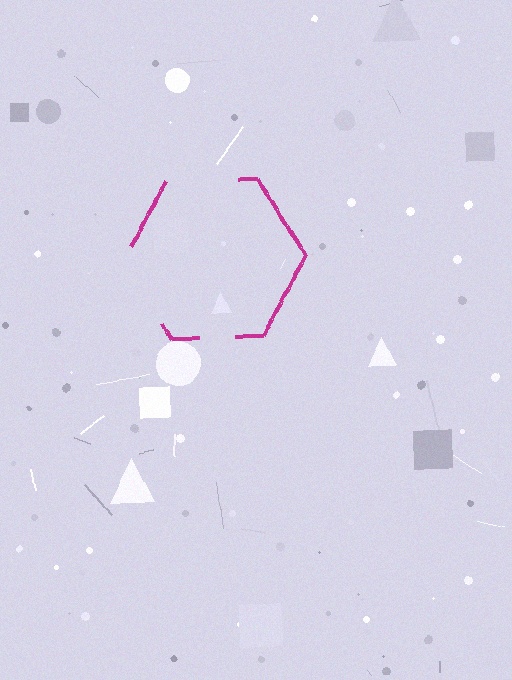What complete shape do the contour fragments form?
The contour fragments form a hexagon.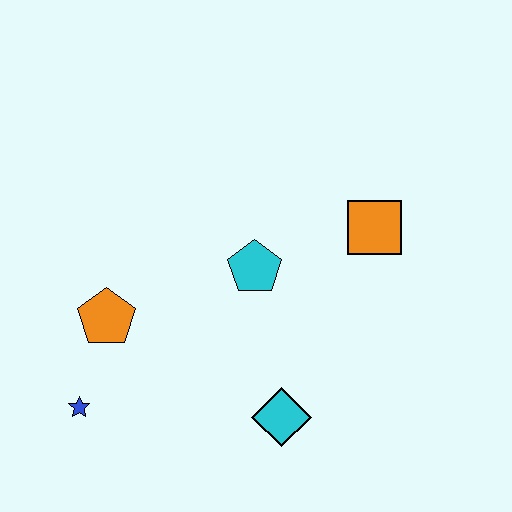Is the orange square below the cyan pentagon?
No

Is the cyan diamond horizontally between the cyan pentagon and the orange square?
Yes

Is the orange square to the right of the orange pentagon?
Yes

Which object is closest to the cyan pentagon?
The orange square is closest to the cyan pentagon.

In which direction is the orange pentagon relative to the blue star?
The orange pentagon is above the blue star.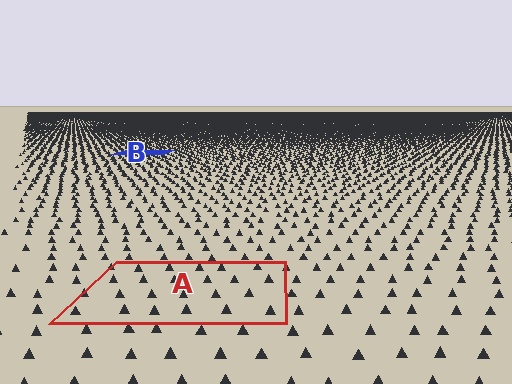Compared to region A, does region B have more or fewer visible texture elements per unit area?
Region B has more texture elements per unit area — they are packed more densely because it is farther away.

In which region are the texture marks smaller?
The texture marks are smaller in region B, because it is farther away.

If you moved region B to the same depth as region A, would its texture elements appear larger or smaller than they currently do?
They would appear larger. At a closer depth, the same texture elements are projected at a bigger on-screen size.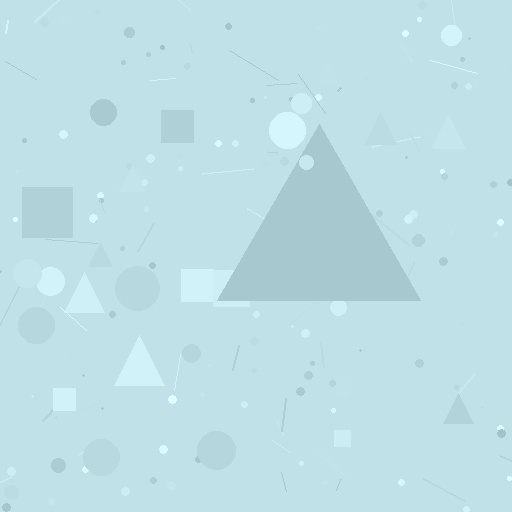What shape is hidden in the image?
A triangle is hidden in the image.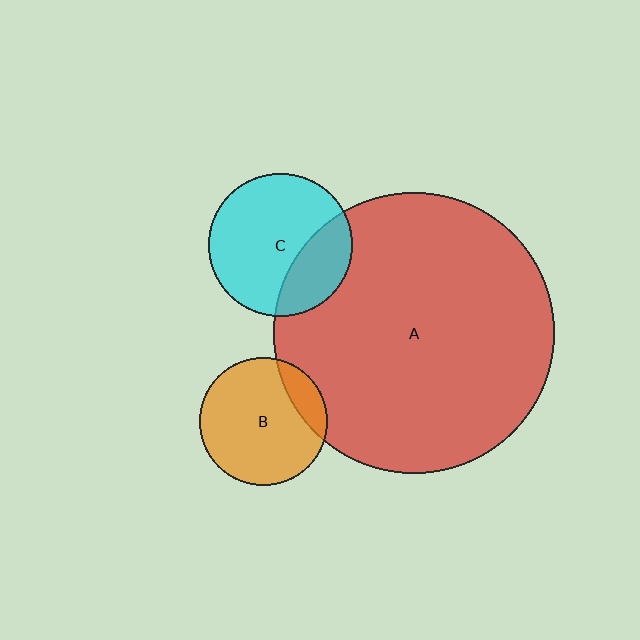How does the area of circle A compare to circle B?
Approximately 4.8 times.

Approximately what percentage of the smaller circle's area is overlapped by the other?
Approximately 30%.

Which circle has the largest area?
Circle A (red).